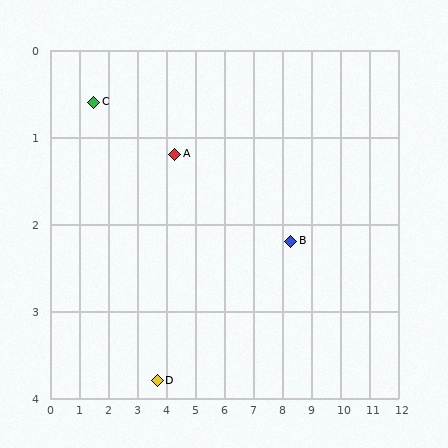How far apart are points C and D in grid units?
Points C and D are about 3.9 grid units apart.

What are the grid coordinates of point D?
Point D is at approximately (3.7, 3.8).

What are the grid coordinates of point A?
Point A is at approximately (4.3, 1.2).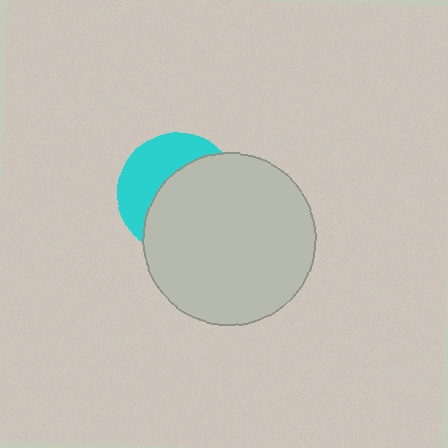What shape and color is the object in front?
The object in front is a light gray circle.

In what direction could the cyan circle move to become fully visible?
The cyan circle could move toward the upper-left. That would shift it out from behind the light gray circle entirely.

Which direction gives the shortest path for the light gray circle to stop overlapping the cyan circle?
Moving toward the lower-right gives the shortest separation.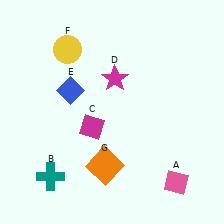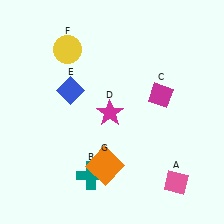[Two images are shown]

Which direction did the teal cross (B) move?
The teal cross (B) moved right.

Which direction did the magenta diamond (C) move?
The magenta diamond (C) moved right.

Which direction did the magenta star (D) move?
The magenta star (D) moved down.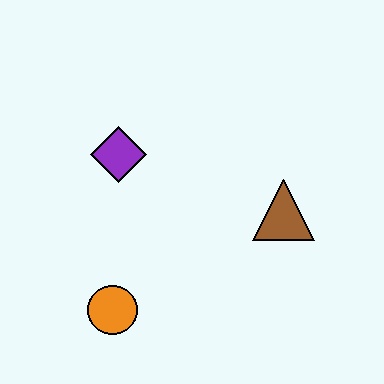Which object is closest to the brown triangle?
The purple diamond is closest to the brown triangle.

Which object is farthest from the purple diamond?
The brown triangle is farthest from the purple diamond.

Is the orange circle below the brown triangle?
Yes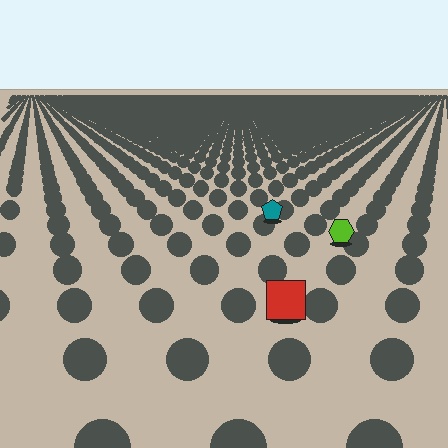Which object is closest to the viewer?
The red square is closest. The texture marks near it are larger and more spread out.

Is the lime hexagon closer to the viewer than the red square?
No. The red square is closer — you can tell from the texture gradient: the ground texture is coarser near it.